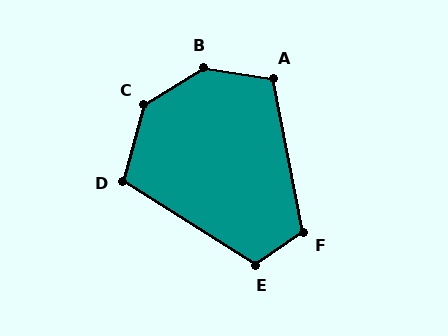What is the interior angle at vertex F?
Approximately 113 degrees (obtuse).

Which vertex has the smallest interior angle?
D, at approximately 107 degrees.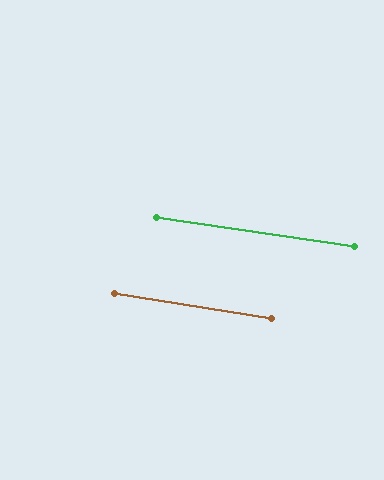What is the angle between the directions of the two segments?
Approximately 1 degree.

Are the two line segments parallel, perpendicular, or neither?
Parallel — their directions differ by only 1.0°.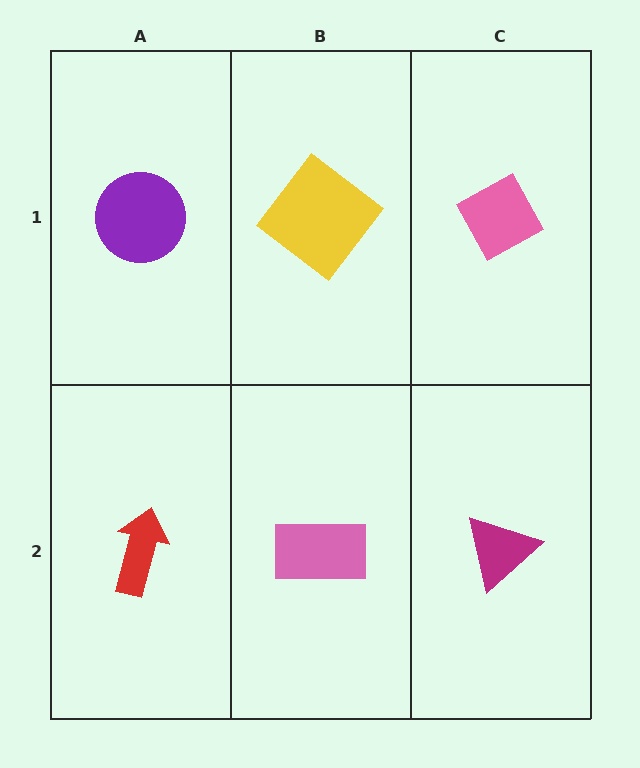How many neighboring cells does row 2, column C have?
2.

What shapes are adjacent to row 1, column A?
A red arrow (row 2, column A), a yellow diamond (row 1, column B).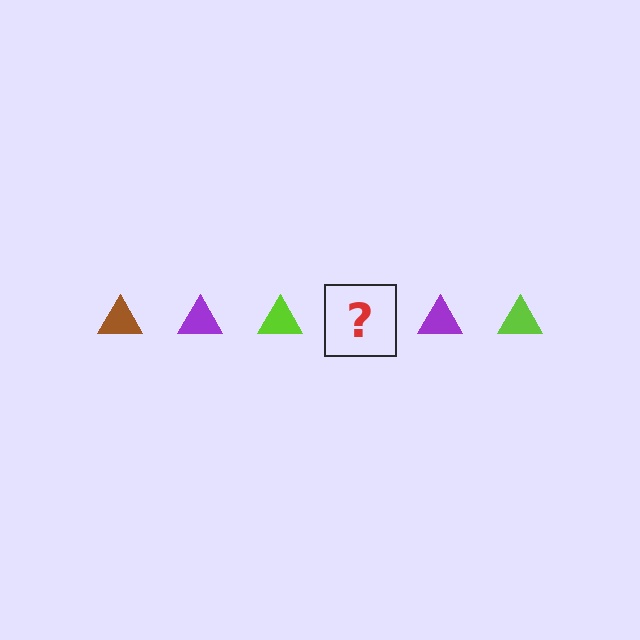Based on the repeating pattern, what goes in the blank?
The blank should be a brown triangle.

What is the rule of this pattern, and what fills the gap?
The rule is that the pattern cycles through brown, purple, lime triangles. The gap should be filled with a brown triangle.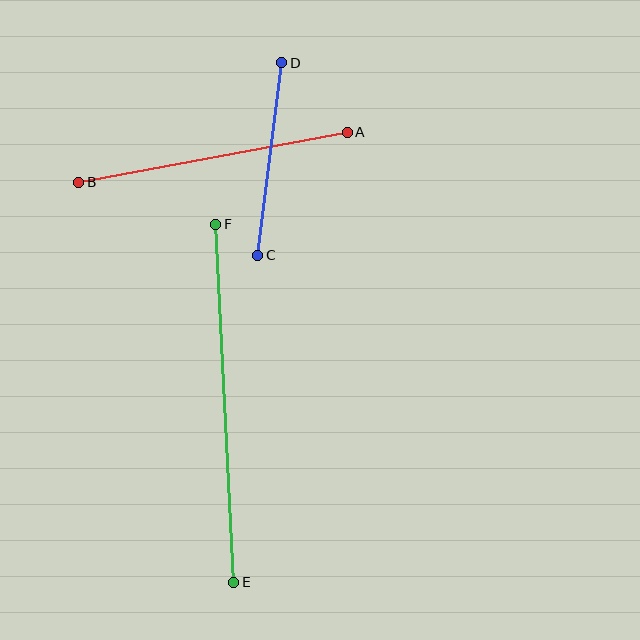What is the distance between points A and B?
The distance is approximately 273 pixels.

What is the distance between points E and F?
The distance is approximately 358 pixels.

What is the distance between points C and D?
The distance is approximately 194 pixels.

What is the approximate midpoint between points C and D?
The midpoint is at approximately (270, 159) pixels.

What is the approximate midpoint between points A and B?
The midpoint is at approximately (213, 157) pixels.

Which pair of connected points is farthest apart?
Points E and F are farthest apart.